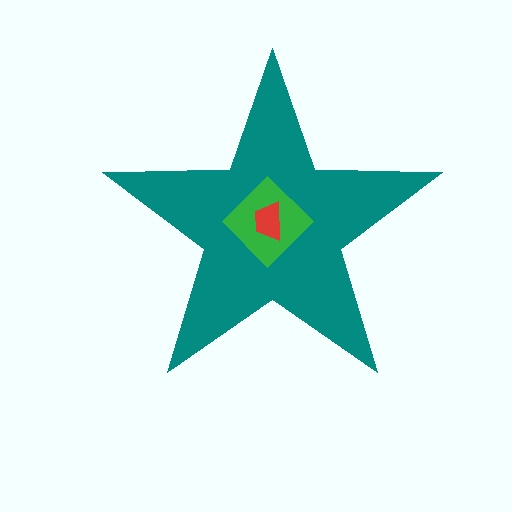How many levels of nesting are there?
3.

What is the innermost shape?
The red trapezoid.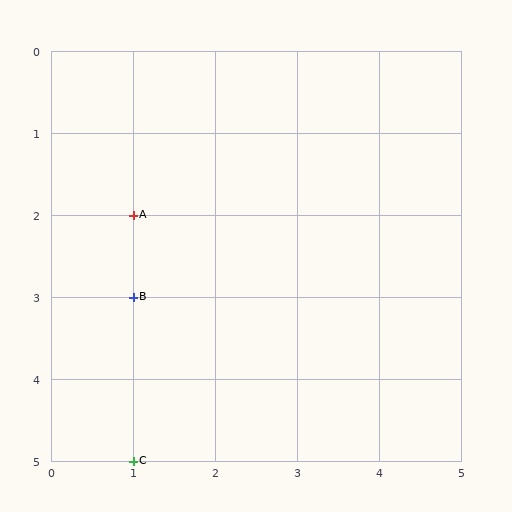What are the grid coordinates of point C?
Point C is at grid coordinates (1, 5).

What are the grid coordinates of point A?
Point A is at grid coordinates (1, 2).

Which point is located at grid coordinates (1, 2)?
Point A is at (1, 2).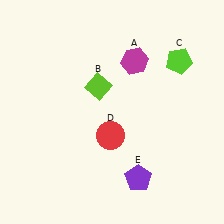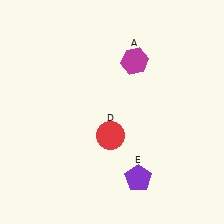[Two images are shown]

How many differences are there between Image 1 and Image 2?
There are 2 differences between the two images.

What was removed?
The lime diamond (B), the lime pentagon (C) were removed in Image 2.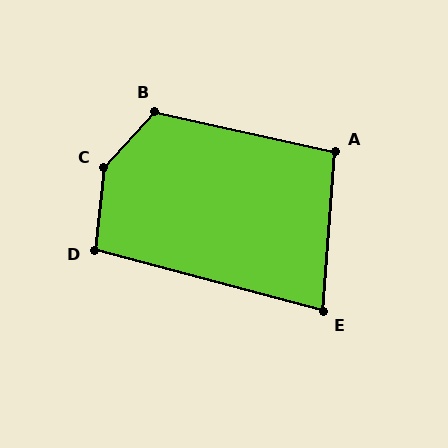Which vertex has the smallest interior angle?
E, at approximately 79 degrees.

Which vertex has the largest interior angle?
C, at approximately 145 degrees.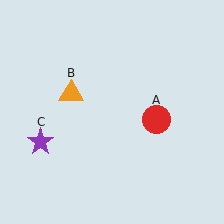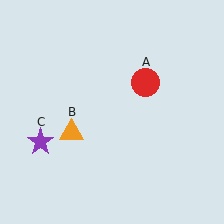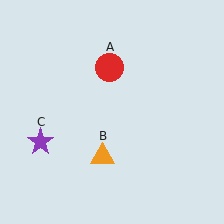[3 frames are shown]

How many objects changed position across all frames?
2 objects changed position: red circle (object A), orange triangle (object B).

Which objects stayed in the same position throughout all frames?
Purple star (object C) remained stationary.